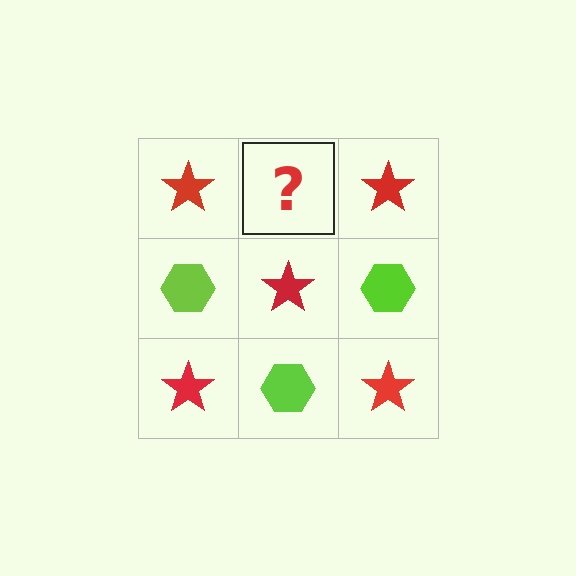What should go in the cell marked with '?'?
The missing cell should contain a lime hexagon.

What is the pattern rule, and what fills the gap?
The rule is that it alternates red star and lime hexagon in a checkerboard pattern. The gap should be filled with a lime hexagon.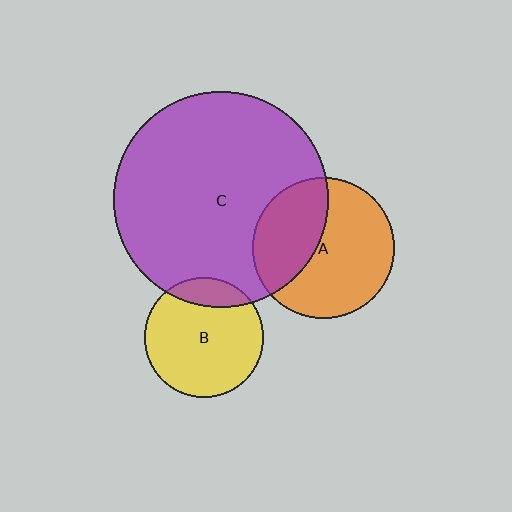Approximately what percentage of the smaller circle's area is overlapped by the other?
Approximately 40%.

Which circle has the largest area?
Circle C (purple).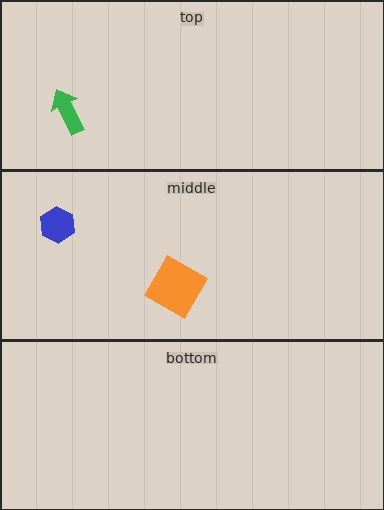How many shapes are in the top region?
1.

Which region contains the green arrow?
The top region.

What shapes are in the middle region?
The orange square, the blue hexagon.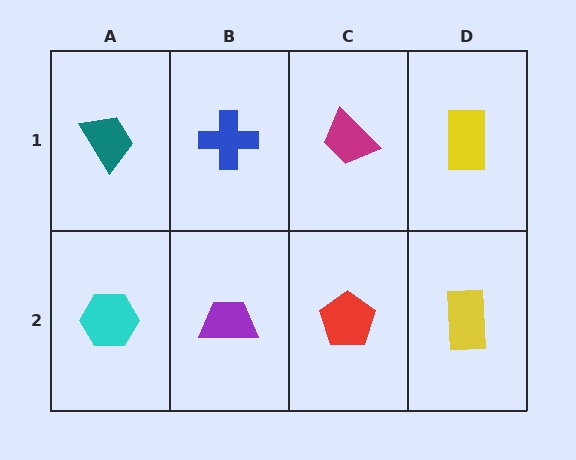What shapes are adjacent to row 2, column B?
A blue cross (row 1, column B), a cyan hexagon (row 2, column A), a red pentagon (row 2, column C).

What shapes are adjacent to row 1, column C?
A red pentagon (row 2, column C), a blue cross (row 1, column B), a yellow rectangle (row 1, column D).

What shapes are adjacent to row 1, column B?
A purple trapezoid (row 2, column B), a teal trapezoid (row 1, column A), a magenta trapezoid (row 1, column C).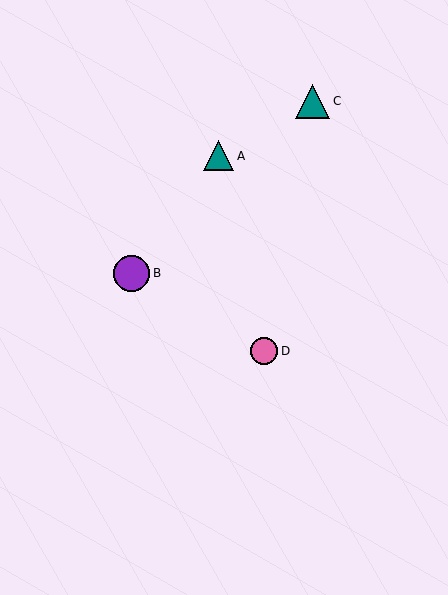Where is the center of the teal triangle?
The center of the teal triangle is at (219, 156).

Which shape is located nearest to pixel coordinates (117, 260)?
The purple circle (labeled B) at (132, 273) is nearest to that location.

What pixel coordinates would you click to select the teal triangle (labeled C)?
Click at (313, 101) to select the teal triangle C.